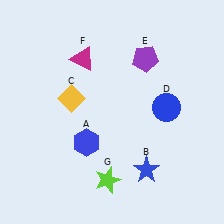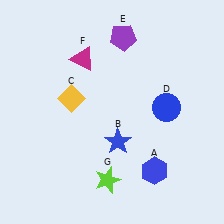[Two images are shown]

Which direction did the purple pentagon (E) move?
The purple pentagon (E) moved left.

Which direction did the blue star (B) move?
The blue star (B) moved left.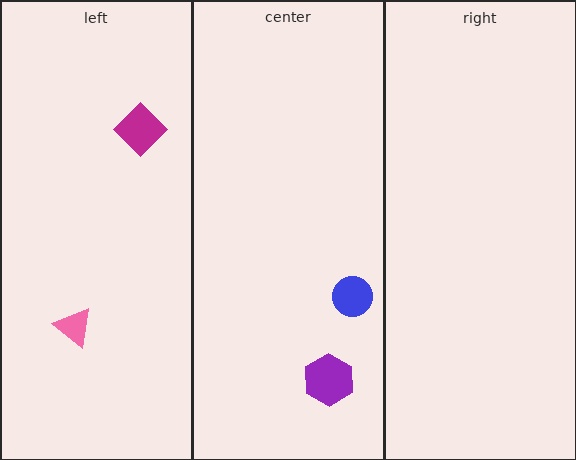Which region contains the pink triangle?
The left region.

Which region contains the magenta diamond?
The left region.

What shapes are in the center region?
The purple hexagon, the blue circle.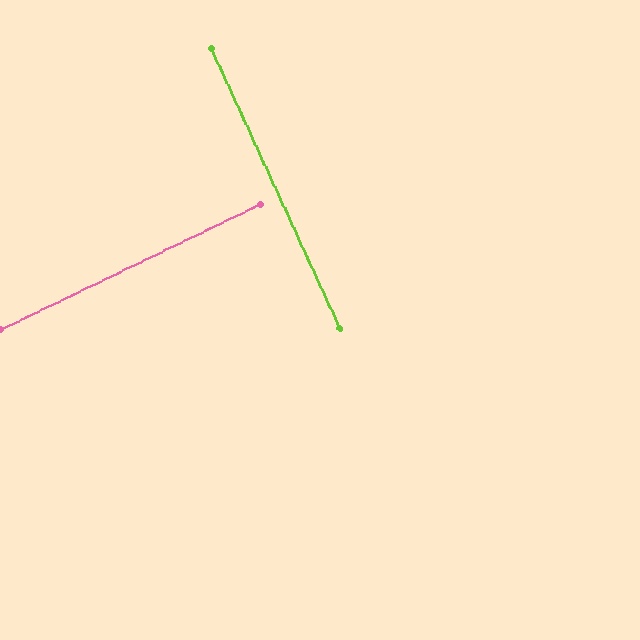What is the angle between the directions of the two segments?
Approximately 89 degrees.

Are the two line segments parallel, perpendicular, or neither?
Perpendicular — they meet at approximately 89°.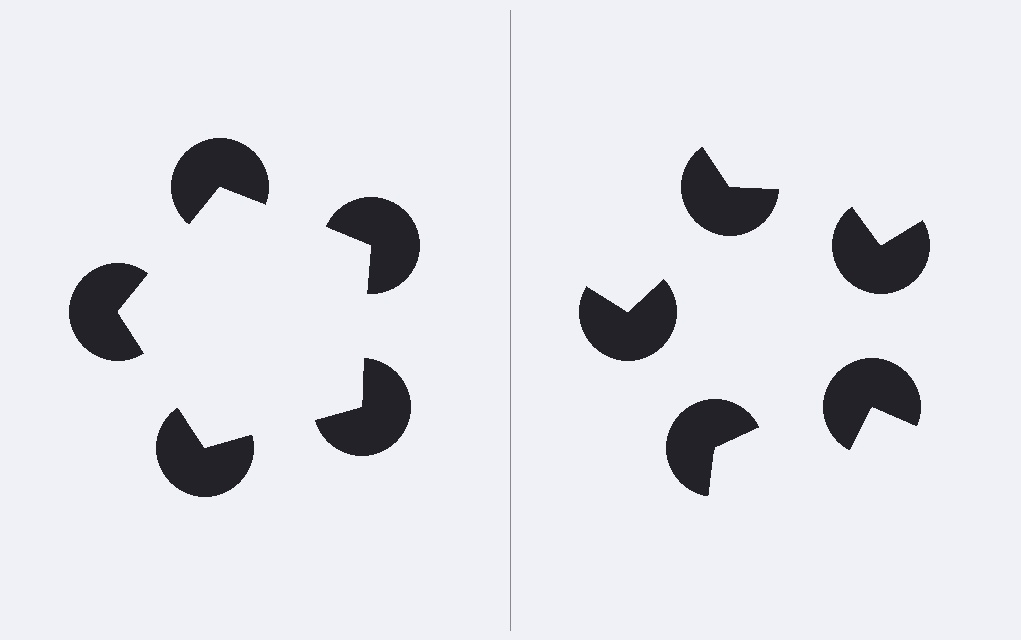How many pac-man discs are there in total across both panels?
10 — 5 on each side.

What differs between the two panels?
The pac-man discs are positioned identically on both sides; only the wedge orientations differ. On the left they align to a pentagon; on the right they are misaligned.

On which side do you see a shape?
An illusory pentagon appears on the left side. On the right side the wedge cuts are rotated, so no coherent shape forms.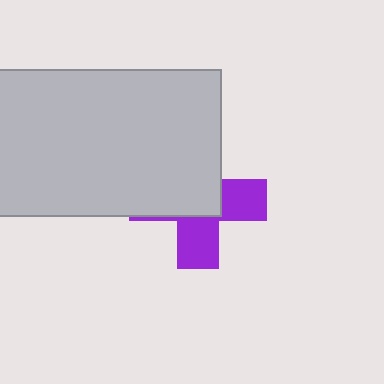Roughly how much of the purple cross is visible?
A small part of it is visible (roughly 44%).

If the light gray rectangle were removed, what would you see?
You would see the complete purple cross.